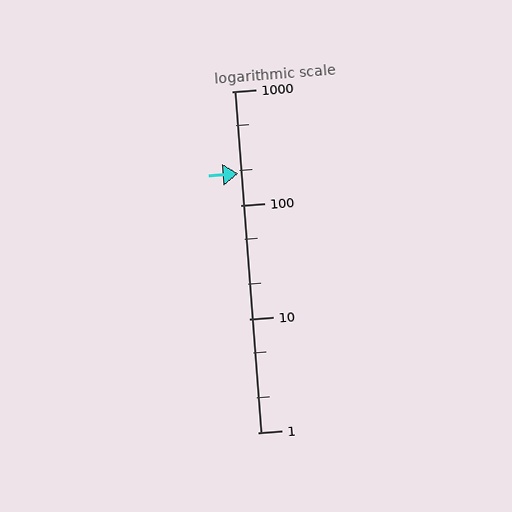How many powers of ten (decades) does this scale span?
The scale spans 3 decades, from 1 to 1000.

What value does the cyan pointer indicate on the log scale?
The pointer indicates approximately 190.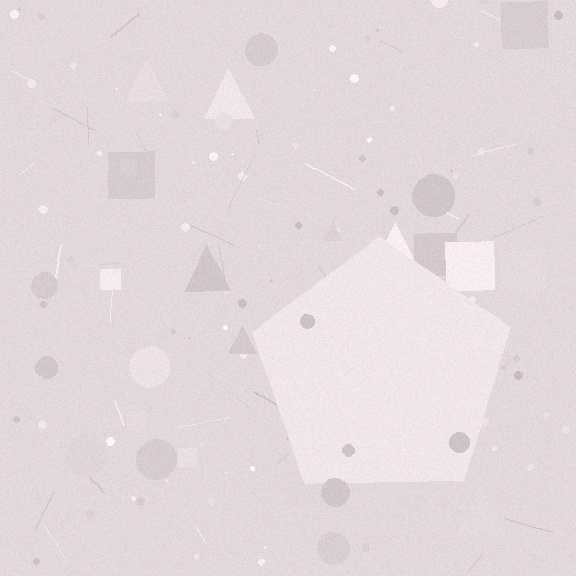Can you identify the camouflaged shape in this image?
The camouflaged shape is a pentagon.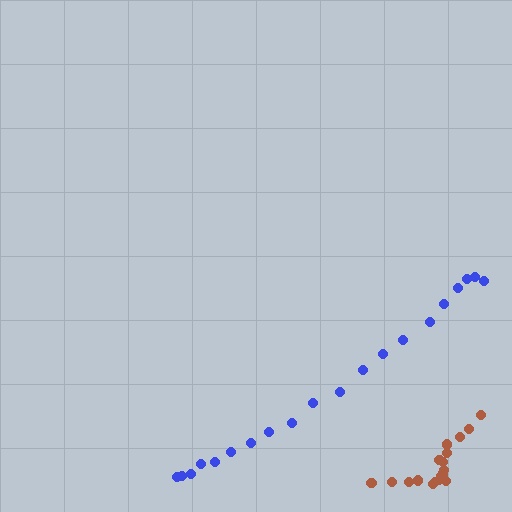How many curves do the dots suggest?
There are 2 distinct paths.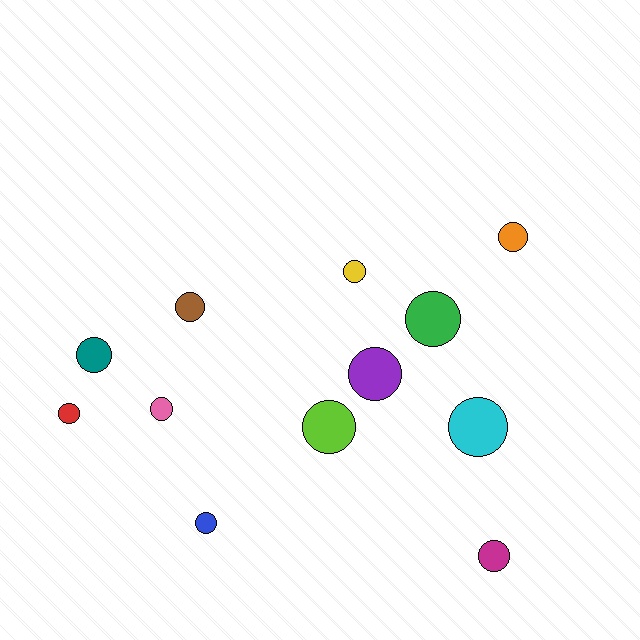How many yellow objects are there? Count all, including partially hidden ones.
There is 1 yellow object.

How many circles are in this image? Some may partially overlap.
There are 12 circles.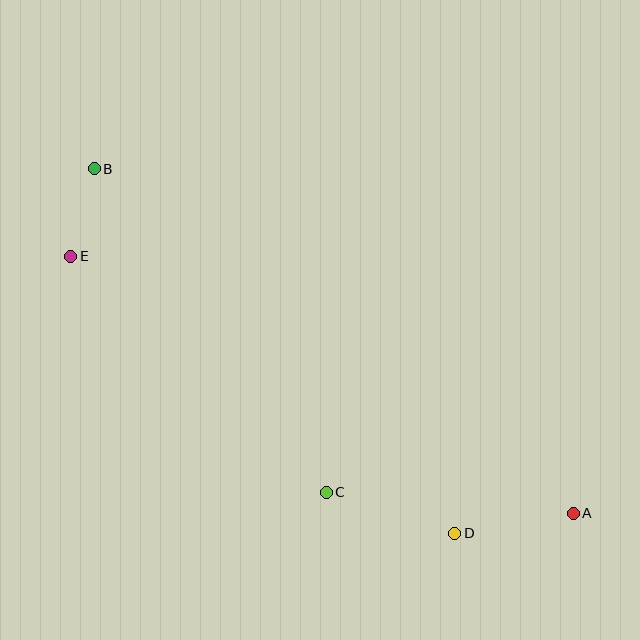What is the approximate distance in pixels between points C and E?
The distance between C and E is approximately 348 pixels.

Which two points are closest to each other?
Points B and E are closest to each other.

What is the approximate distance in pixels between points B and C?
The distance between B and C is approximately 398 pixels.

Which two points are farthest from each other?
Points A and B are farthest from each other.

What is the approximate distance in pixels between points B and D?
The distance between B and D is approximately 513 pixels.